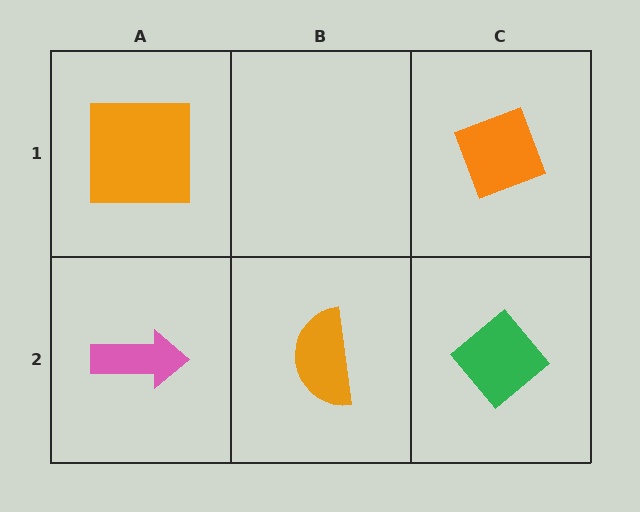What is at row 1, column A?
An orange square.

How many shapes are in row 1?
2 shapes.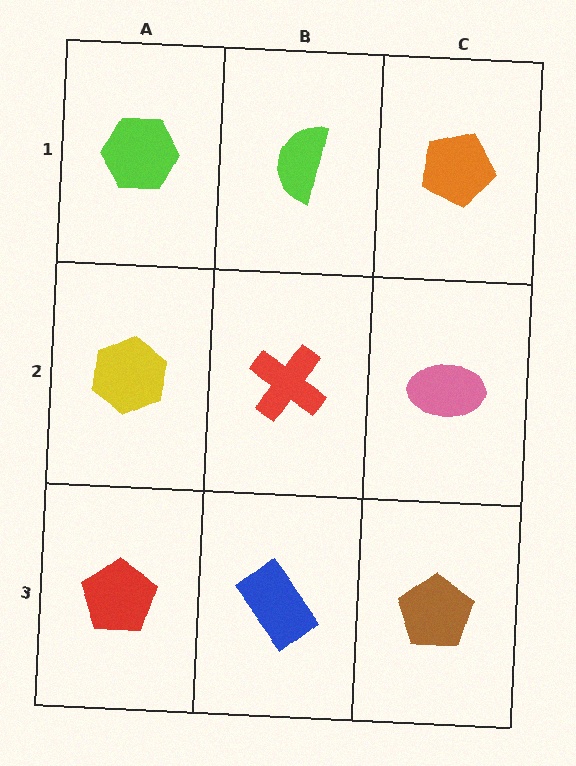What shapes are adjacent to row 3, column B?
A red cross (row 2, column B), a red pentagon (row 3, column A), a brown pentagon (row 3, column C).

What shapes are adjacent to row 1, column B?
A red cross (row 2, column B), a lime hexagon (row 1, column A), an orange pentagon (row 1, column C).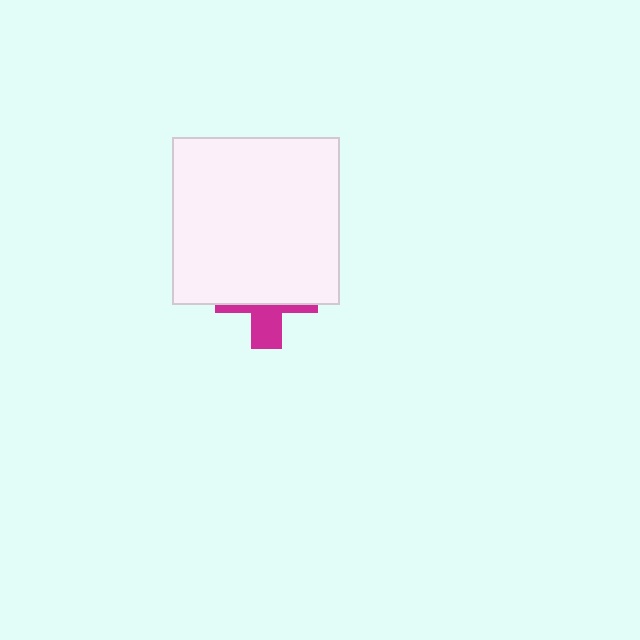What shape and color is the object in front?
The object in front is a white square.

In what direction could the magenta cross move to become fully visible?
The magenta cross could move down. That would shift it out from behind the white square entirely.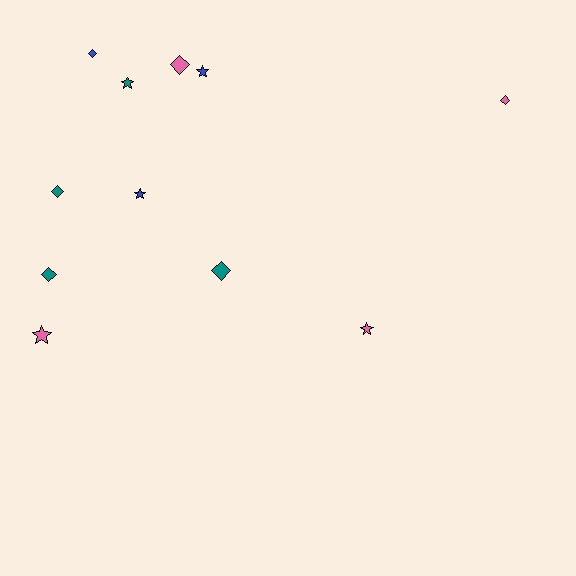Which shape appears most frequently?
Diamond, with 6 objects.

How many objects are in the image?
There are 11 objects.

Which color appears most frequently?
Teal, with 4 objects.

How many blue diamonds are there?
There is 1 blue diamond.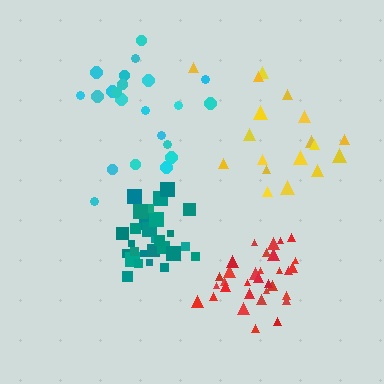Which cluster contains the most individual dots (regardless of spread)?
Red (32).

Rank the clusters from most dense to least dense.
teal, red, cyan, yellow.